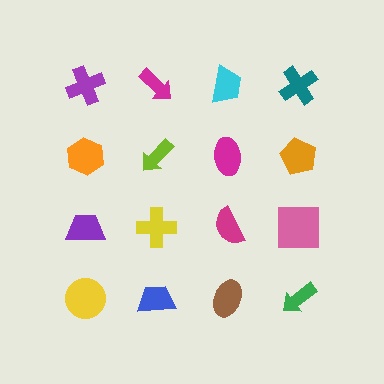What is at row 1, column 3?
A cyan trapezoid.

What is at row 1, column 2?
A magenta arrow.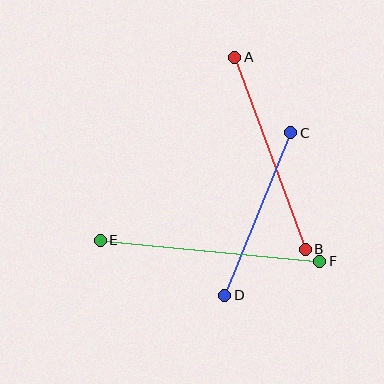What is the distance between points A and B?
The distance is approximately 204 pixels.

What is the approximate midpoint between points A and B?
The midpoint is at approximately (270, 153) pixels.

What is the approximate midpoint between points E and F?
The midpoint is at approximately (210, 251) pixels.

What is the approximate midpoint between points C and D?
The midpoint is at approximately (258, 214) pixels.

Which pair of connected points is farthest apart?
Points E and F are farthest apart.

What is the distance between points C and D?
The distance is approximately 176 pixels.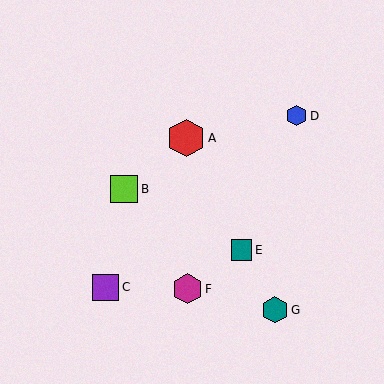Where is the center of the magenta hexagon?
The center of the magenta hexagon is at (187, 289).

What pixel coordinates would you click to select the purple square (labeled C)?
Click at (106, 287) to select the purple square C.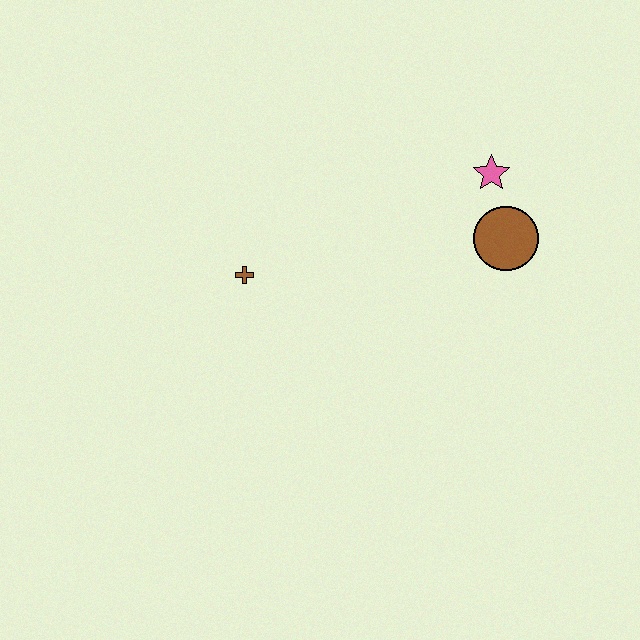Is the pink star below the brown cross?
No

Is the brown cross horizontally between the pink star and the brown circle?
No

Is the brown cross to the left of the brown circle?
Yes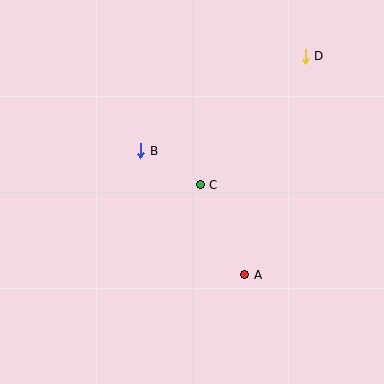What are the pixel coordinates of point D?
Point D is at (305, 56).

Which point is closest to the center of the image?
Point C at (200, 185) is closest to the center.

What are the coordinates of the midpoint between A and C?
The midpoint between A and C is at (223, 230).